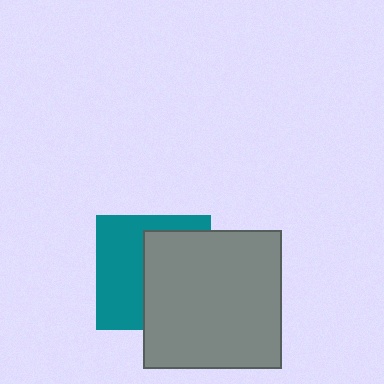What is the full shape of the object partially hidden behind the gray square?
The partially hidden object is a teal square.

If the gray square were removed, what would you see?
You would see the complete teal square.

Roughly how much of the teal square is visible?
About half of it is visible (roughly 49%).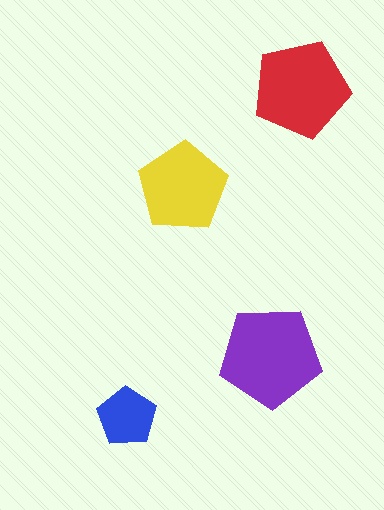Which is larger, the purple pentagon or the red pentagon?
The purple one.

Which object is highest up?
The red pentagon is topmost.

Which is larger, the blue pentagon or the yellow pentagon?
The yellow one.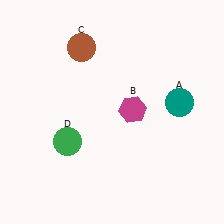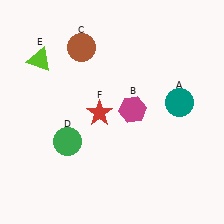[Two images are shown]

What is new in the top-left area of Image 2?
A lime triangle (E) was added in the top-left area of Image 2.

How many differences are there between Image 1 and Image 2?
There are 2 differences between the two images.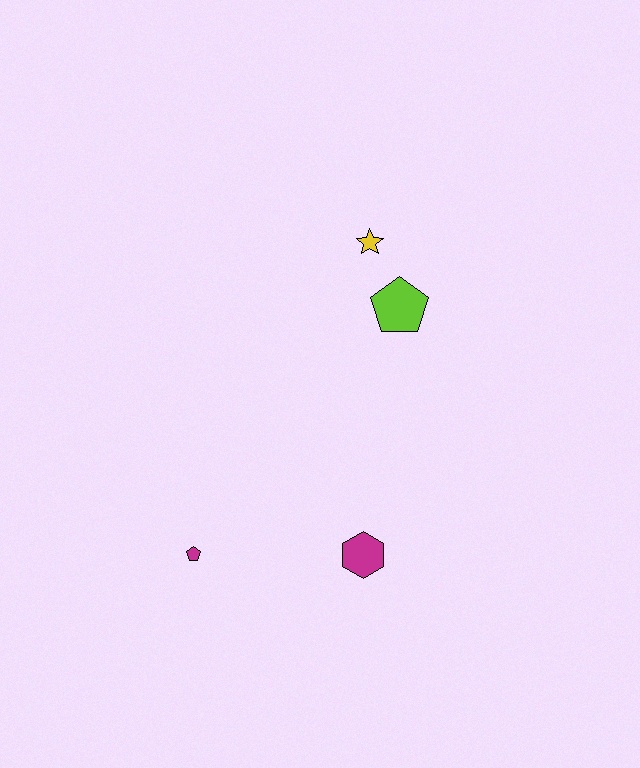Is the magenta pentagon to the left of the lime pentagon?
Yes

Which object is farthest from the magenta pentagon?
The yellow star is farthest from the magenta pentagon.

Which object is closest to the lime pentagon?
The yellow star is closest to the lime pentagon.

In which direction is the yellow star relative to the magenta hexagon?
The yellow star is above the magenta hexagon.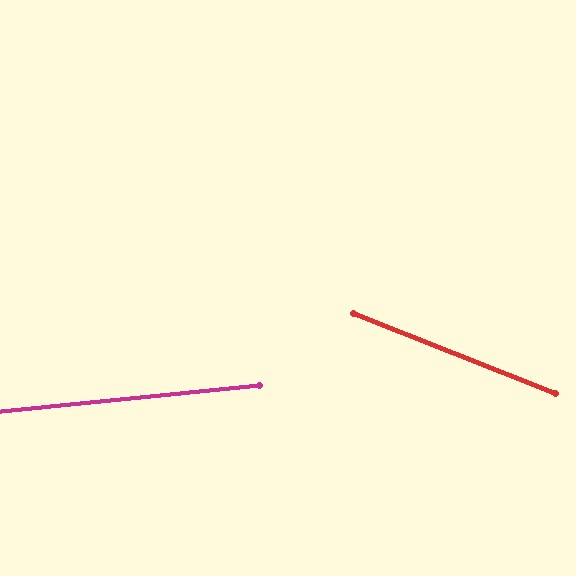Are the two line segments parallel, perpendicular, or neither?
Neither parallel nor perpendicular — they differ by about 27°.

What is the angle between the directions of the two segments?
Approximately 27 degrees.